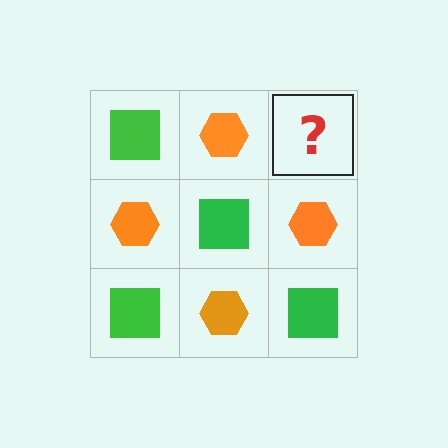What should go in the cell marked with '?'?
The missing cell should contain a green square.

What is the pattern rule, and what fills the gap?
The rule is that it alternates green square and orange hexagon in a checkerboard pattern. The gap should be filled with a green square.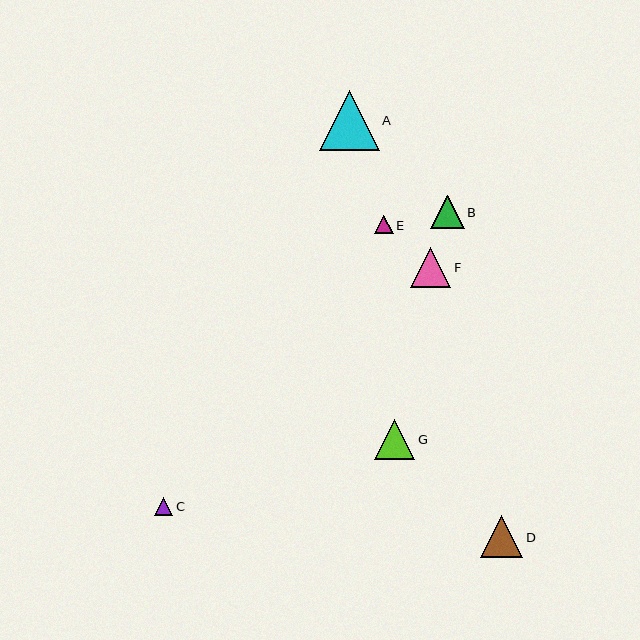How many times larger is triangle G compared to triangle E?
Triangle G is approximately 2.2 times the size of triangle E.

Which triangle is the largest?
Triangle A is the largest with a size of approximately 60 pixels.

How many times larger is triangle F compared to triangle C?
Triangle F is approximately 2.2 times the size of triangle C.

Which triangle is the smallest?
Triangle C is the smallest with a size of approximately 18 pixels.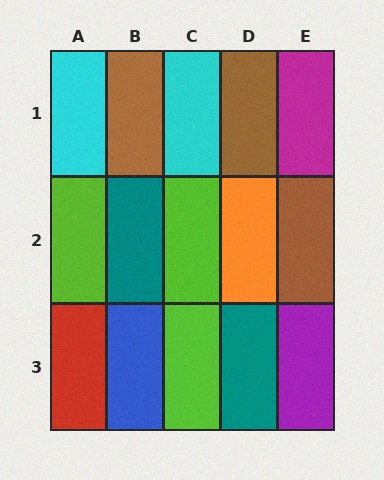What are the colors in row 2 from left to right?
Lime, teal, lime, orange, brown.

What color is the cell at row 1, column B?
Brown.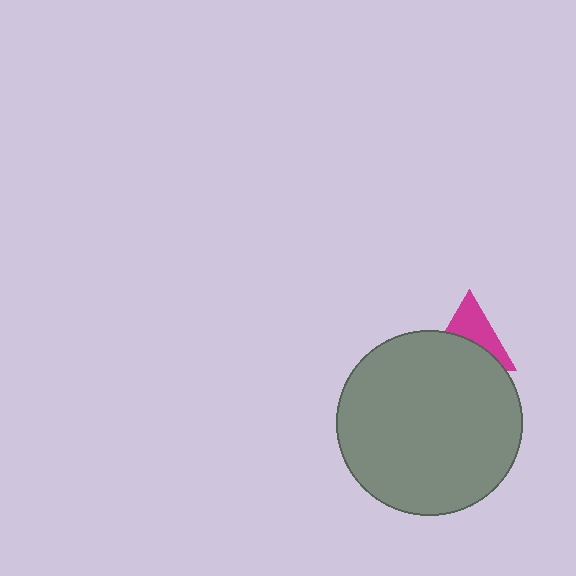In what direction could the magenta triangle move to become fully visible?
The magenta triangle could move up. That would shift it out from behind the gray circle entirely.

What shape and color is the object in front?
The object in front is a gray circle.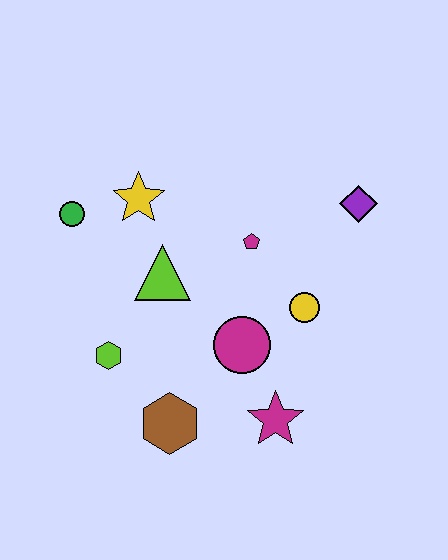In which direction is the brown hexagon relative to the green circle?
The brown hexagon is below the green circle.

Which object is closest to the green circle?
The yellow star is closest to the green circle.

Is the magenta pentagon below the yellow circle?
No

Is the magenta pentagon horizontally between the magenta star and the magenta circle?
Yes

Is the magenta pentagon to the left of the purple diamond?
Yes